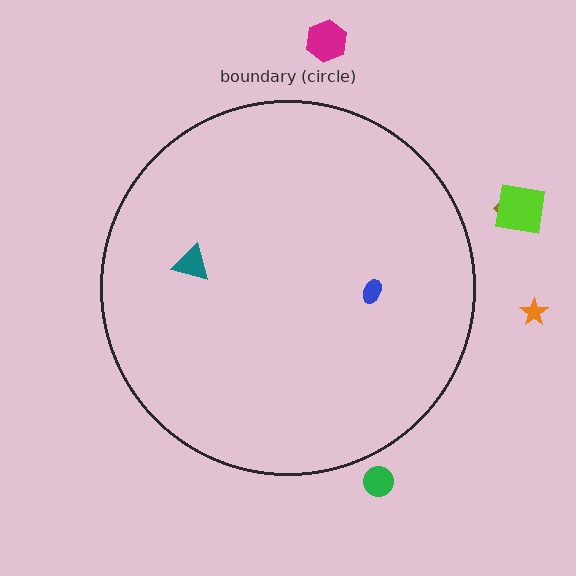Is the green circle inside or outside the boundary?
Outside.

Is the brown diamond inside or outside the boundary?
Outside.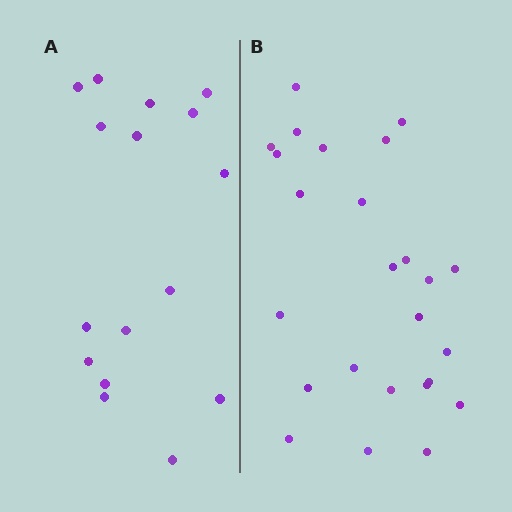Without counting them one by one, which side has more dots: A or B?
Region B (the right region) has more dots.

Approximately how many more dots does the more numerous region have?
Region B has roughly 8 or so more dots than region A.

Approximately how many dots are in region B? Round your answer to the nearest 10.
About 20 dots. (The exact count is 25, which rounds to 20.)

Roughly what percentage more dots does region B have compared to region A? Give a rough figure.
About 55% more.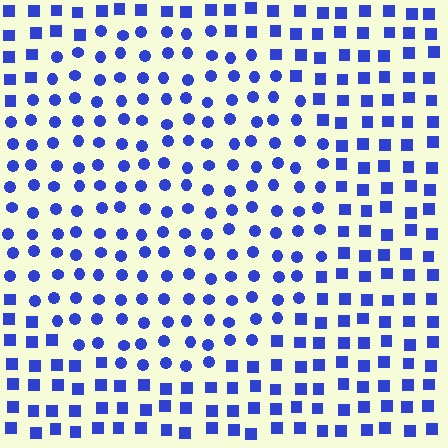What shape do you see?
I see a circle.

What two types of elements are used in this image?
The image uses circles inside the circle region and squares outside it.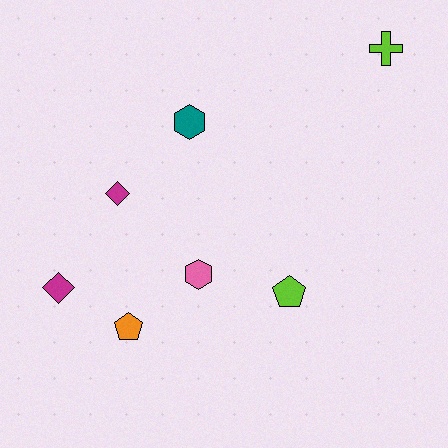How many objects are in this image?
There are 7 objects.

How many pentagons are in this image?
There are 2 pentagons.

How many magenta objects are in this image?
There are 2 magenta objects.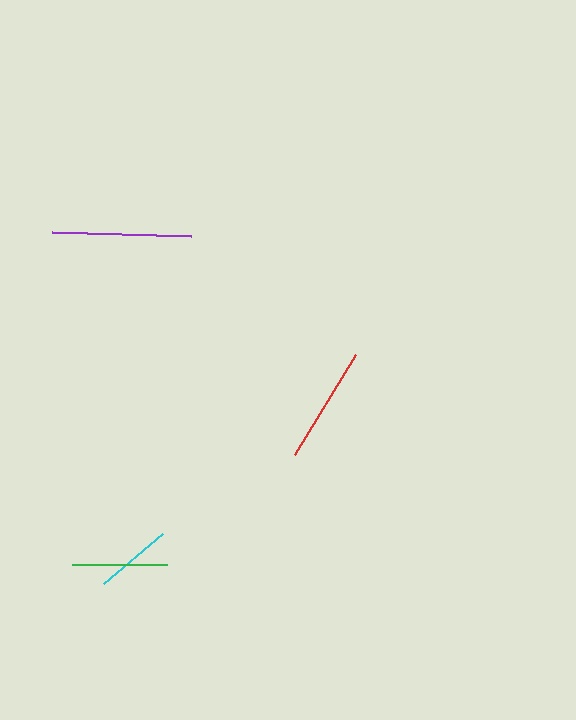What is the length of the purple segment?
The purple segment is approximately 139 pixels long.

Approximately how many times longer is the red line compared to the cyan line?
The red line is approximately 1.5 times the length of the cyan line.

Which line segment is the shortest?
The cyan line is the shortest at approximately 77 pixels.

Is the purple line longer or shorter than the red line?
The purple line is longer than the red line.